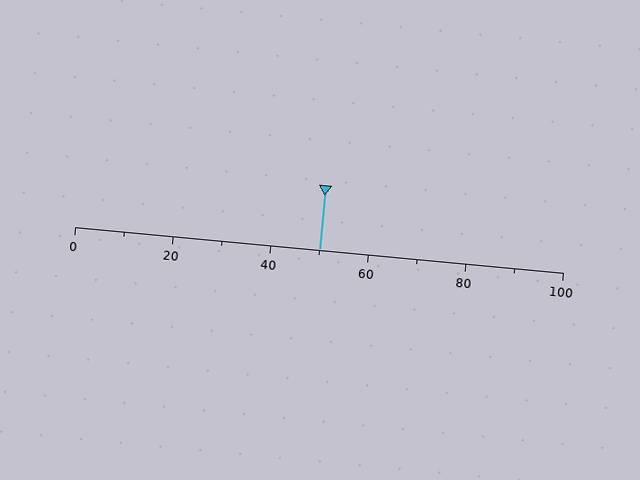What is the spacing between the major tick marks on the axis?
The major ticks are spaced 20 apart.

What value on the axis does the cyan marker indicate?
The marker indicates approximately 50.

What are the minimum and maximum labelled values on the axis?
The axis runs from 0 to 100.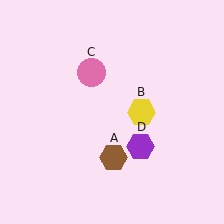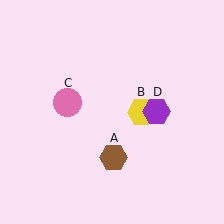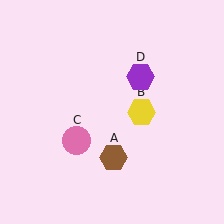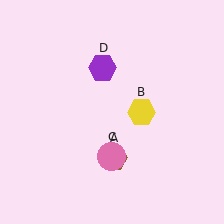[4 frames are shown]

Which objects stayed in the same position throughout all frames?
Brown hexagon (object A) and yellow hexagon (object B) remained stationary.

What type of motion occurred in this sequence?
The pink circle (object C), purple hexagon (object D) rotated counterclockwise around the center of the scene.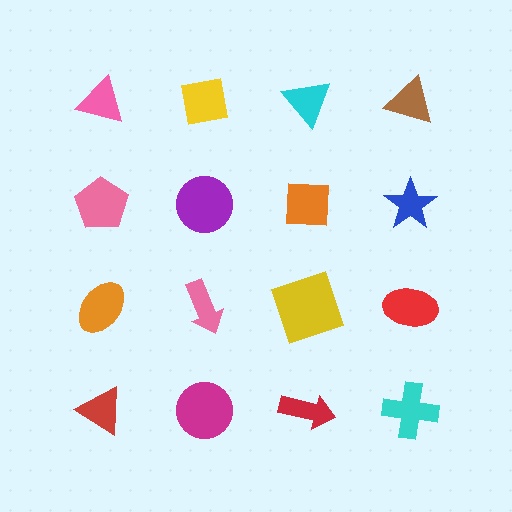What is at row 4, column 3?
A red arrow.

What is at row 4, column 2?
A magenta circle.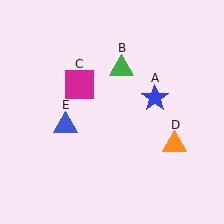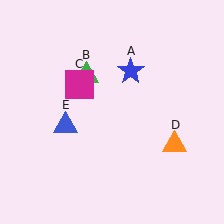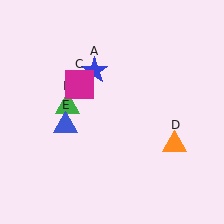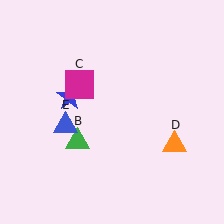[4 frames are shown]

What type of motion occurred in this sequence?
The blue star (object A), green triangle (object B) rotated counterclockwise around the center of the scene.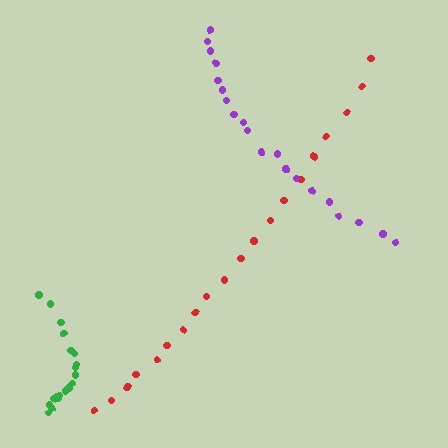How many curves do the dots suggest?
There are 3 distinct paths.